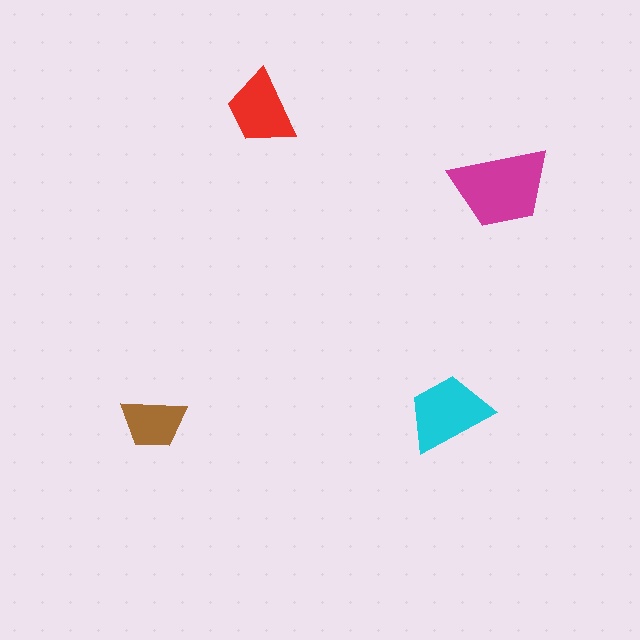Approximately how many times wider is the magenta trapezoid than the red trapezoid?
About 1.5 times wider.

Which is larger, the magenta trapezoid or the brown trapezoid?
The magenta one.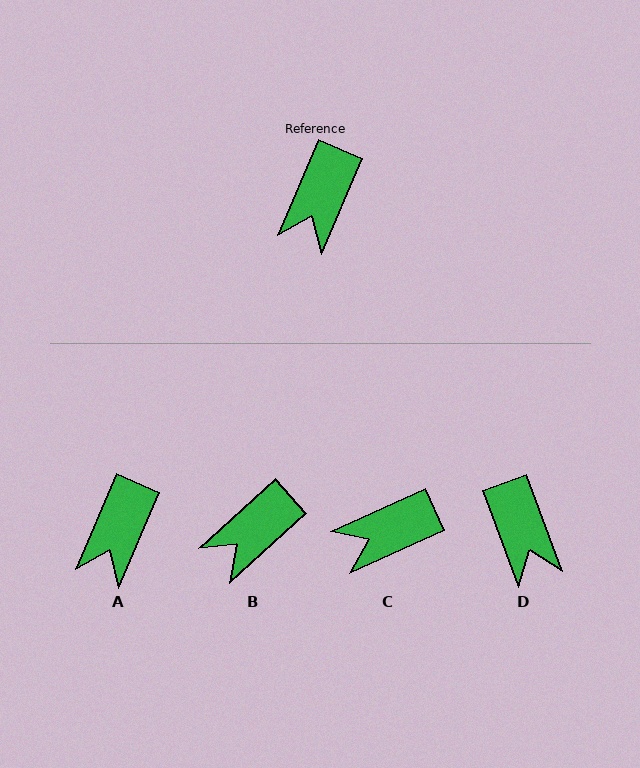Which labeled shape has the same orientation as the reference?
A.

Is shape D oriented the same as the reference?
No, it is off by about 43 degrees.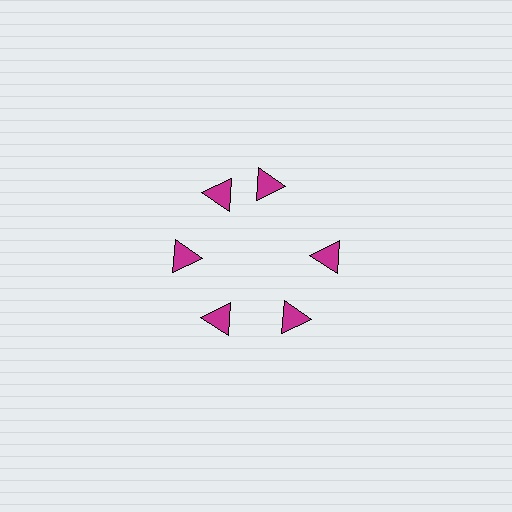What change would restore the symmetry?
The symmetry would be restored by rotating it back into even spacing with its neighbors so that all 6 triangles sit at equal angles and equal distance from the center.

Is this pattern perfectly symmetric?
No. The 6 magenta triangles are arranged in a ring, but one element near the 1 o'clock position is rotated out of alignment along the ring, breaking the 6-fold rotational symmetry.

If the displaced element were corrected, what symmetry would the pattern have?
It would have 6-fold rotational symmetry — the pattern would map onto itself every 60 degrees.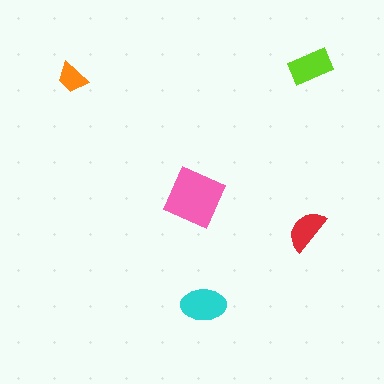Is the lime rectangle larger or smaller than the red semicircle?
Larger.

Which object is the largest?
The pink diamond.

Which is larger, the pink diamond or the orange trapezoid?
The pink diamond.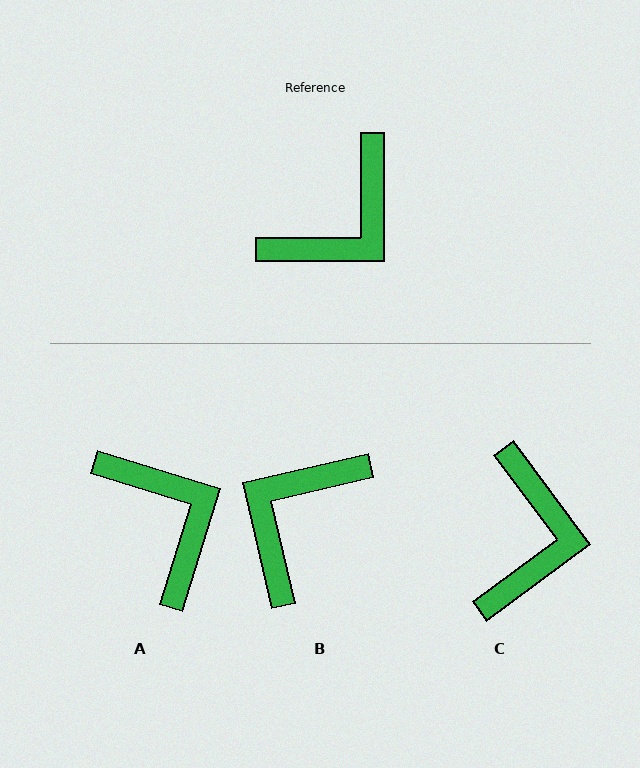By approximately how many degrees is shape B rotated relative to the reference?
Approximately 167 degrees clockwise.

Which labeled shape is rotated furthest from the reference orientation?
B, about 167 degrees away.